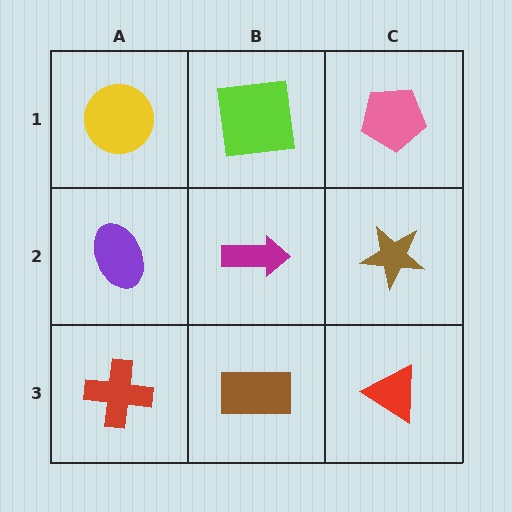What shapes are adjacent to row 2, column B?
A lime square (row 1, column B), a brown rectangle (row 3, column B), a purple ellipse (row 2, column A), a brown star (row 2, column C).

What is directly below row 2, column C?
A red triangle.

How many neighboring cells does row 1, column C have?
2.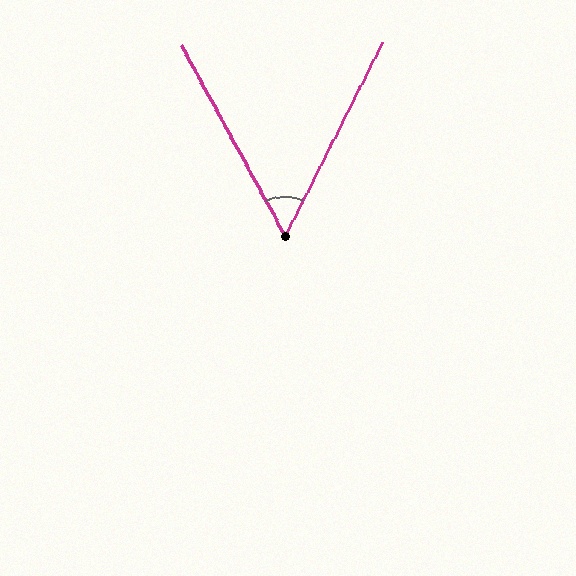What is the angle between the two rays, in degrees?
Approximately 55 degrees.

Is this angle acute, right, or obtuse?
It is acute.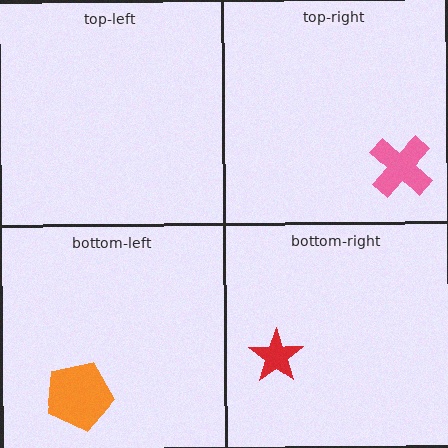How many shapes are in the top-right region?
1.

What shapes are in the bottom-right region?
The red star.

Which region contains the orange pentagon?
The bottom-left region.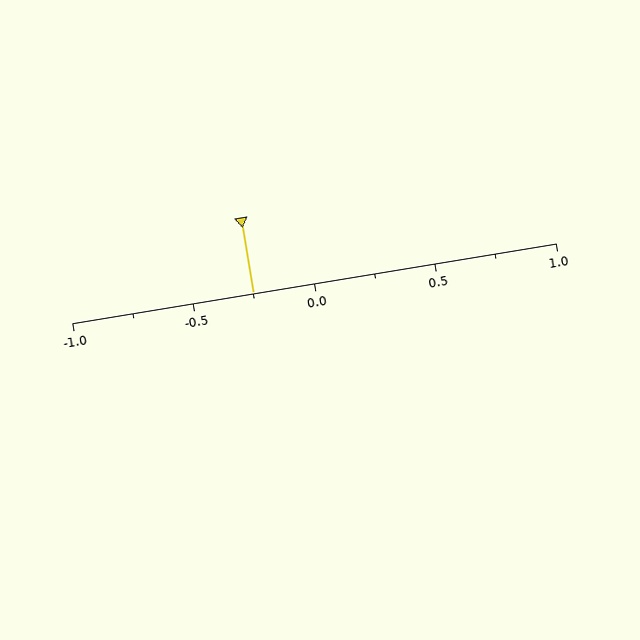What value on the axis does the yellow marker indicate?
The marker indicates approximately -0.25.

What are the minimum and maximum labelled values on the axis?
The axis runs from -1.0 to 1.0.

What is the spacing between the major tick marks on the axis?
The major ticks are spaced 0.5 apart.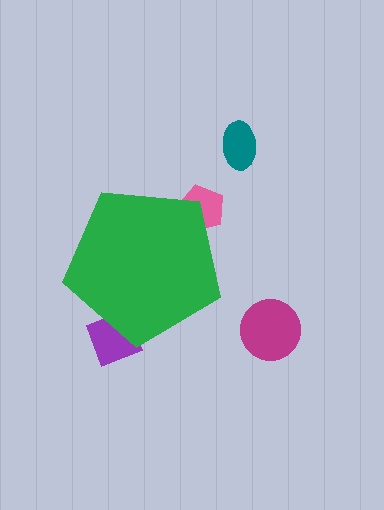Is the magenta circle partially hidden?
No, the magenta circle is fully visible.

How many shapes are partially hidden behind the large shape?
2 shapes are partially hidden.